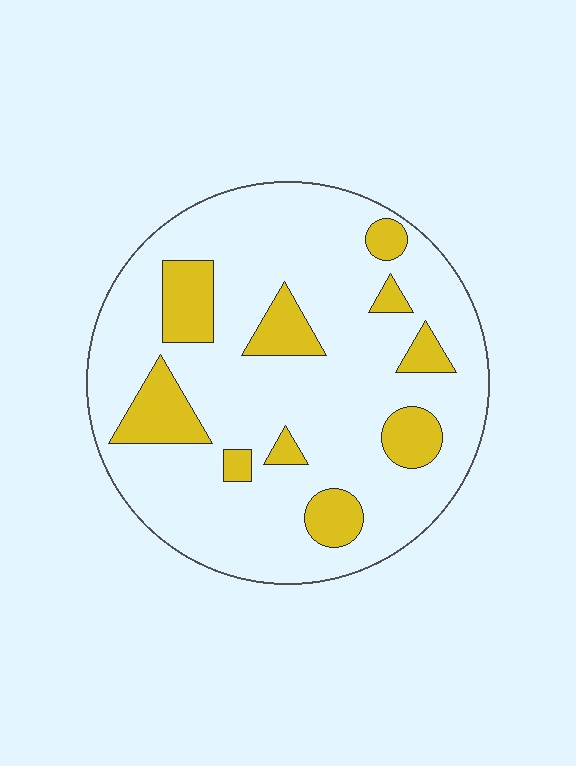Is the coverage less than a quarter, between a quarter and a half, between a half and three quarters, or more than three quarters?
Less than a quarter.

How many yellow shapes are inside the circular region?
10.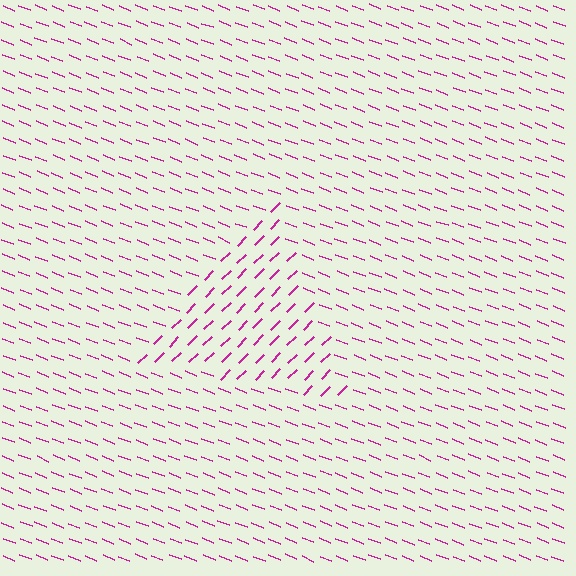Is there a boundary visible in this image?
Yes, there is a texture boundary formed by a change in line orientation.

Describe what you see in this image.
The image is filled with small magenta line segments. A triangle region in the image has lines oriented differently from the surrounding lines, creating a visible texture boundary.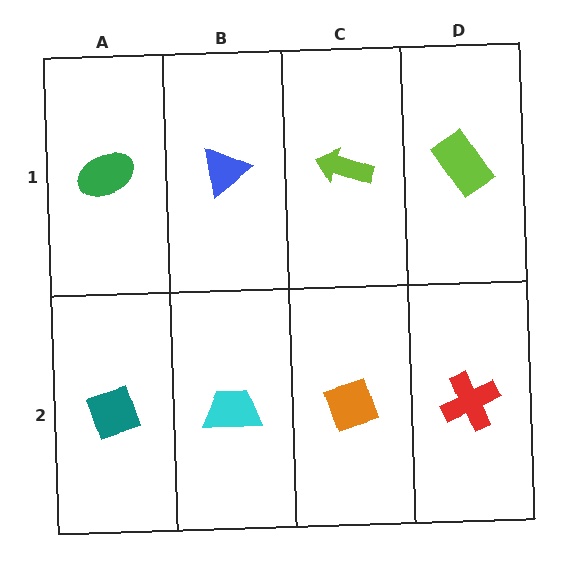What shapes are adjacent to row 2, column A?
A green ellipse (row 1, column A), a cyan trapezoid (row 2, column B).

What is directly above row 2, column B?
A blue triangle.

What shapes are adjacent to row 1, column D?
A red cross (row 2, column D), a lime arrow (row 1, column C).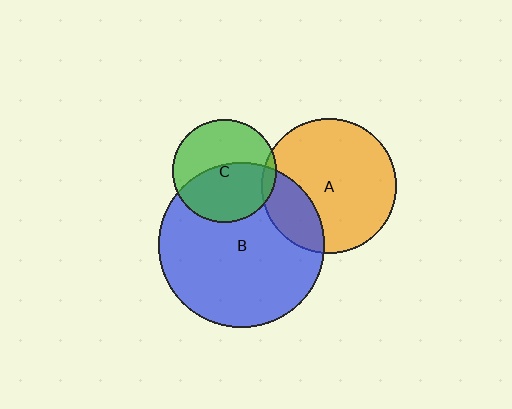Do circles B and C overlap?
Yes.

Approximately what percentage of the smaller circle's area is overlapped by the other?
Approximately 50%.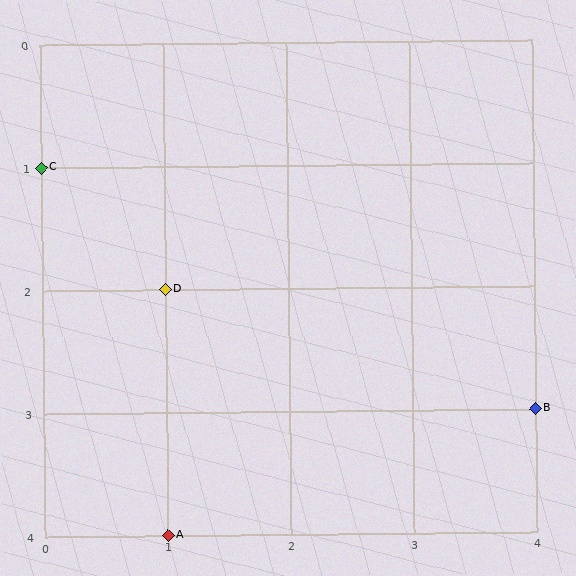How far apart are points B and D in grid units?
Points B and D are 3 columns and 1 row apart (about 3.2 grid units diagonally).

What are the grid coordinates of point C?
Point C is at grid coordinates (0, 1).